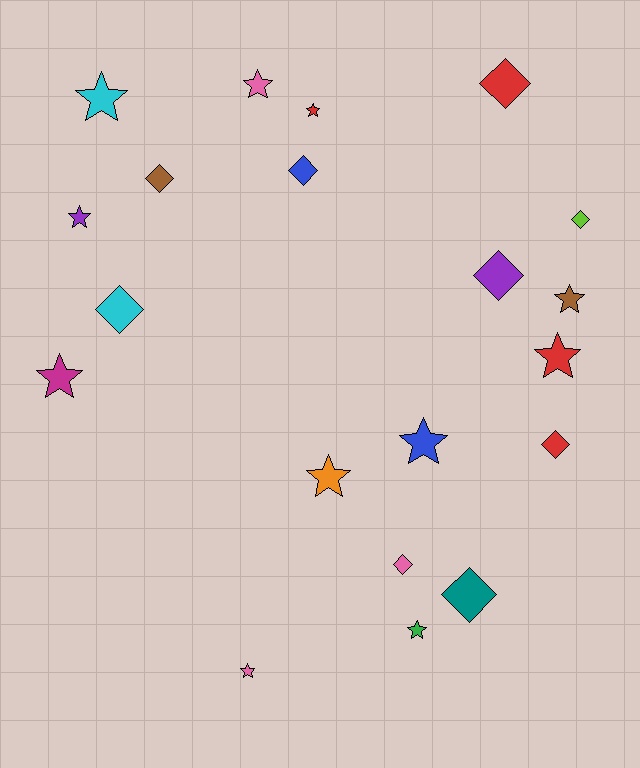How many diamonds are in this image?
There are 9 diamonds.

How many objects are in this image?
There are 20 objects.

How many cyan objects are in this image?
There are 2 cyan objects.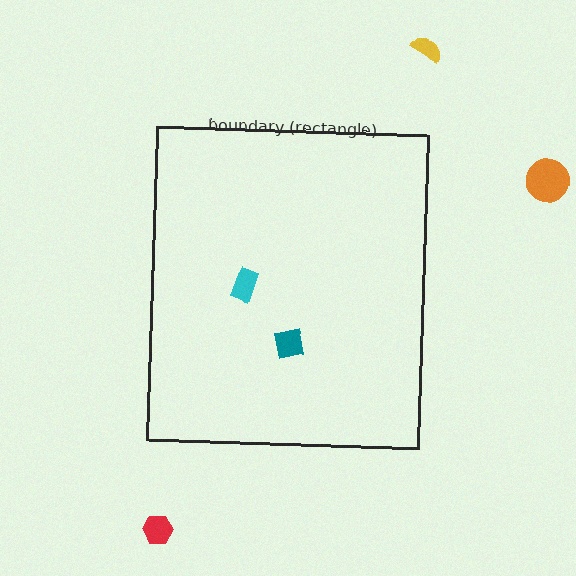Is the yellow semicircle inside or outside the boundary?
Outside.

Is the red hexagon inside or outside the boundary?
Outside.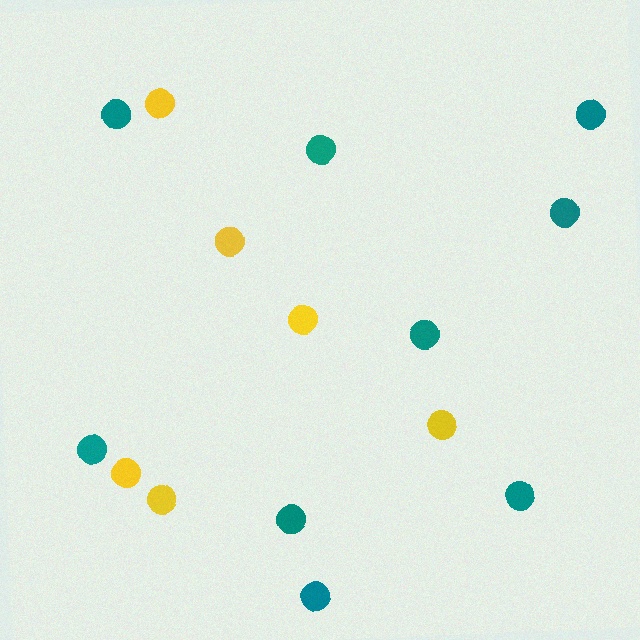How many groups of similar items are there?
There are 2 groups: one group of teal circles (9) and one group of yellow circles (6).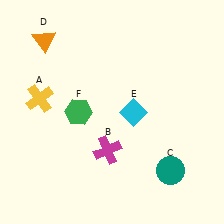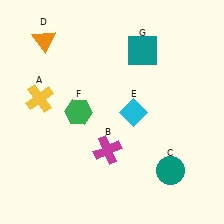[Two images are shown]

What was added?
A teal square (G) was added in Image 2.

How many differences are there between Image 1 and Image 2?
There is 1 difference between the two images.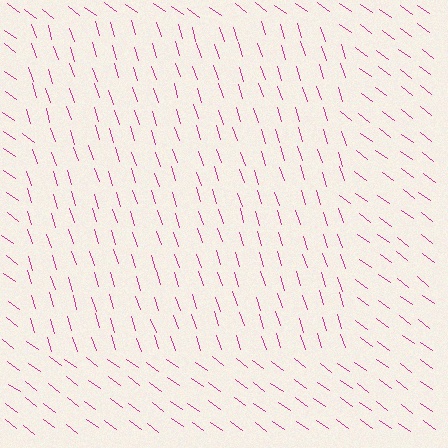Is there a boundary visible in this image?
Yes, there is a texture boundary formed by a change in line orientation.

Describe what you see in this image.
The image is filled with small magenta line segments. A rectangle region in the image has lines oriented differently from the surrounding lines, creating a visible texture boundary.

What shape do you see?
I see a rectangle.